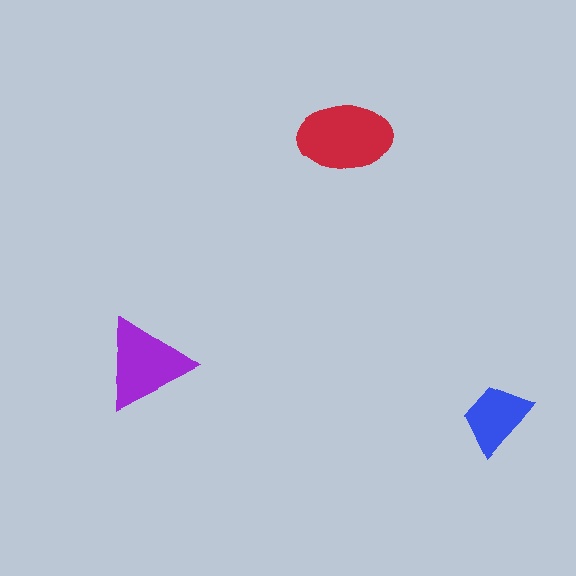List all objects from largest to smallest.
The red ellipse, the purple triangle, the blue trapezoid.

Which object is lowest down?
The blue trapezoid is bottommost.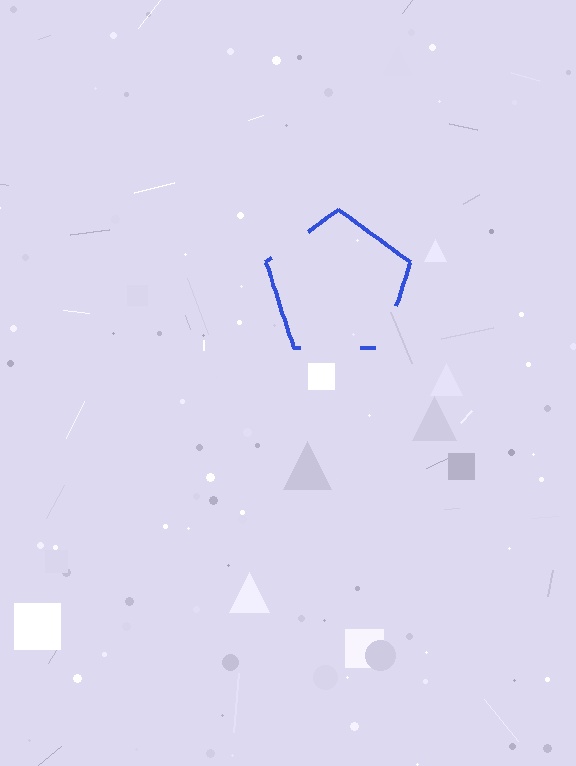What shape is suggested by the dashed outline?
The dashed outline suggests a pentagon.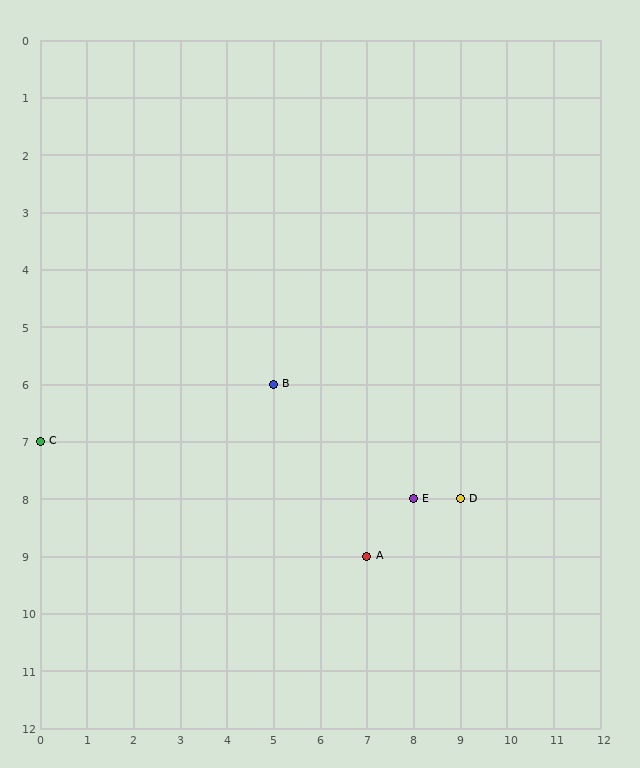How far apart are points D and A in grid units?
Points D and A are 2 columns and 1 row apart (about 2.2 grid units diagonally).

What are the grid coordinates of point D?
Point D is at grid coordinates (9, 8).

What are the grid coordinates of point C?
Point C is at grid coordinates (0, 7).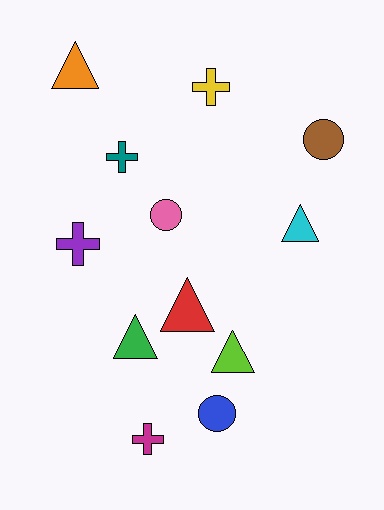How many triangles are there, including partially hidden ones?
There are 5 triangles.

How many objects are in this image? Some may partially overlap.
There are 12 objects.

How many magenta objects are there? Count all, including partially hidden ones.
There is 1 magenta object.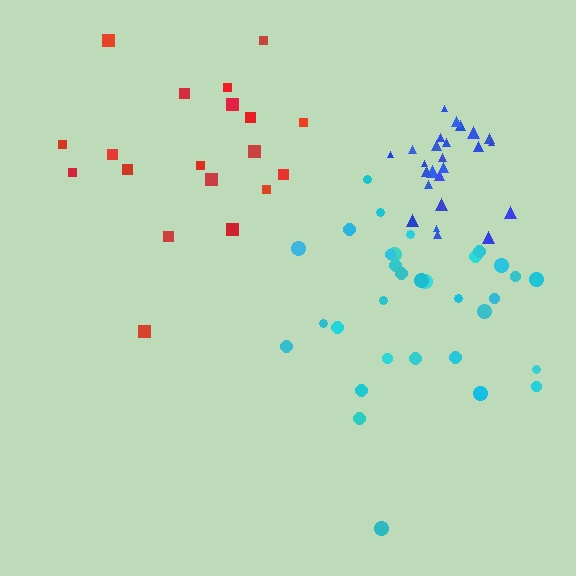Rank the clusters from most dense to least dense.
blue, cyan, red.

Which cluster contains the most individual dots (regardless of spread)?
Cyan (32).